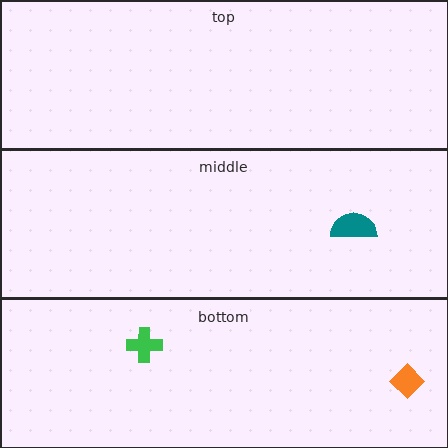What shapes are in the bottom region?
The green cross, the orange diamond.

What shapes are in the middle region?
The teal semicircle.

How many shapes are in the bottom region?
2.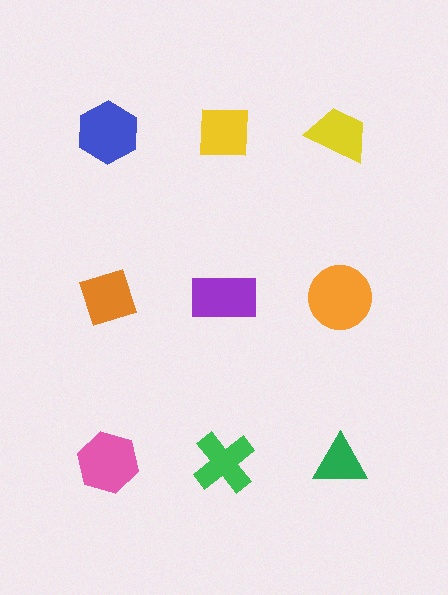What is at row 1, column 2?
A yellow square.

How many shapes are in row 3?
3 shapes.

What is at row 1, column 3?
A yellow trapezoid.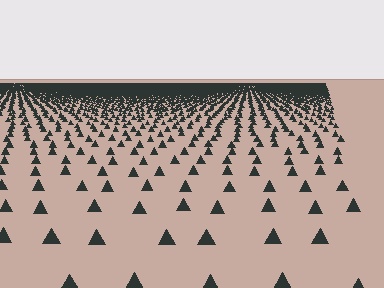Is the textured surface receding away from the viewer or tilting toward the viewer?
The surface is receding away from the viewer. Texture elements get smaller and denser toward the top.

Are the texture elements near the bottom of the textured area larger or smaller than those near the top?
Larger. Near the bottom, elements are closer to the viewer and appear at a bigger on-screen size.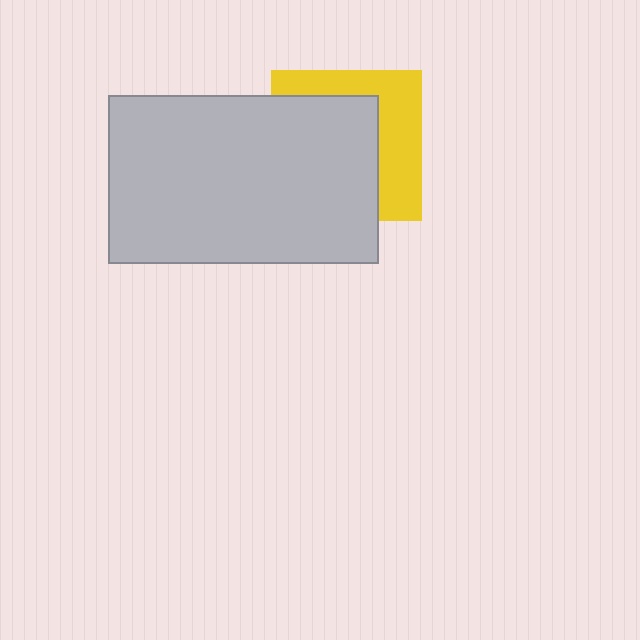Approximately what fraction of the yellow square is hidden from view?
Roughly 60% of the yellow square is hidden behind the light gray rectangle.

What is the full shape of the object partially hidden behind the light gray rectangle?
The partially hidden object is a yellow square.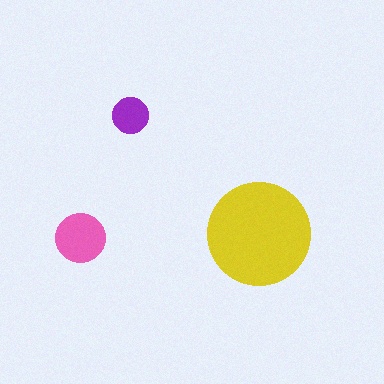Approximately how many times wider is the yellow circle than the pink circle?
About 2 times wider.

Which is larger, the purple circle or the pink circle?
The pink one.